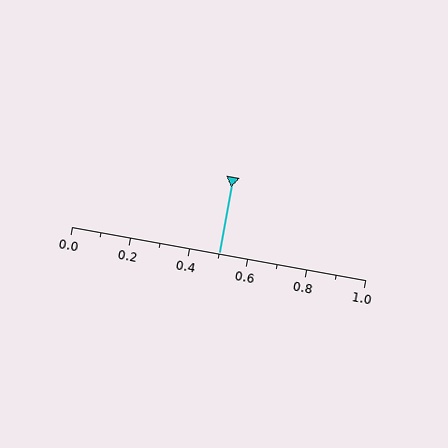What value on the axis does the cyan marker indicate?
The marker indicates approximately 0.5.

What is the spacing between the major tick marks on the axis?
The major ticks are spaced 0.2 apart.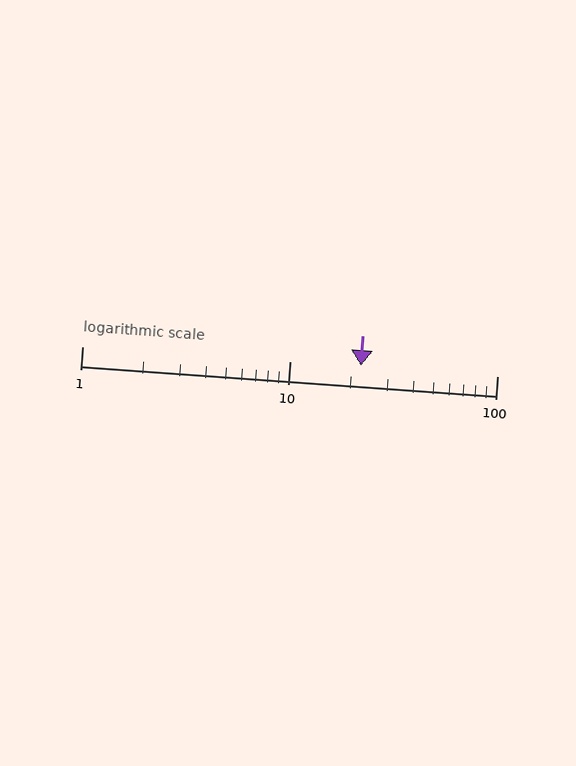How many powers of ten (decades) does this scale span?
The scale spans 2 decades, from 1 to 100.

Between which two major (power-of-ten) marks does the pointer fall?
The pointer is between 10 and 100.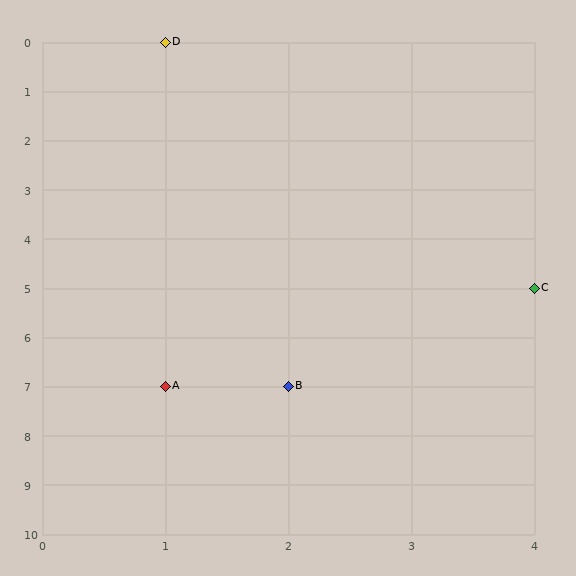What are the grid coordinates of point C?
Point C is at grid coordinates (4, 5).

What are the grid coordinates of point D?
Point D is at grid coordinates (1, 0).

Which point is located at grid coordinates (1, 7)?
Point A is at (1, 7).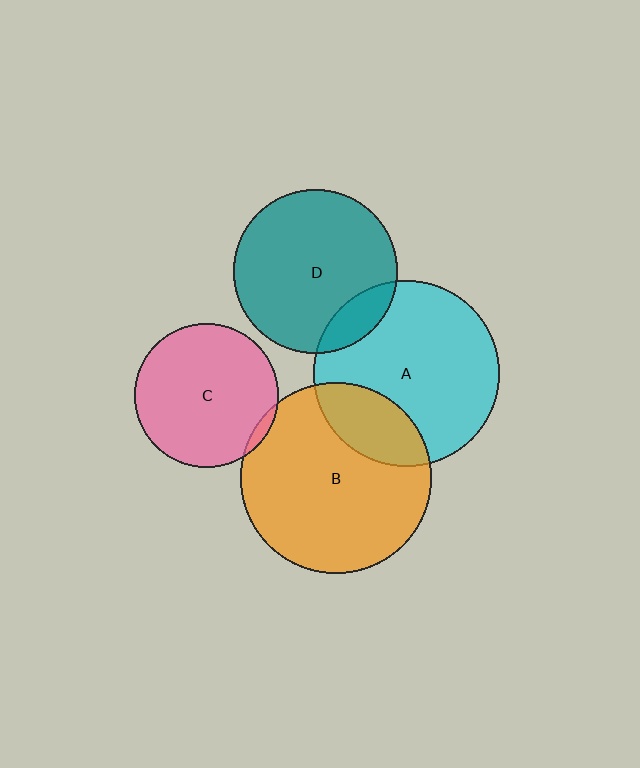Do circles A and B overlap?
Yes.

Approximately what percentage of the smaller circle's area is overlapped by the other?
Approximately 20%.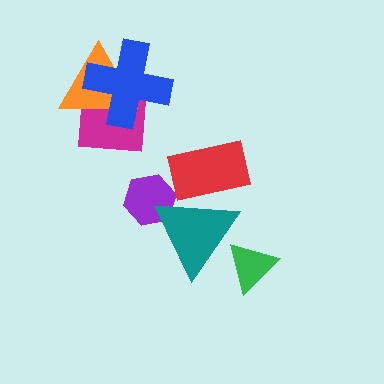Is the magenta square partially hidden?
Yes, it is partially covered by another shape.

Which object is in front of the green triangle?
The teal triangle is in front of the green triangle.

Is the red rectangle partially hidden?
No, no other shape covers it.